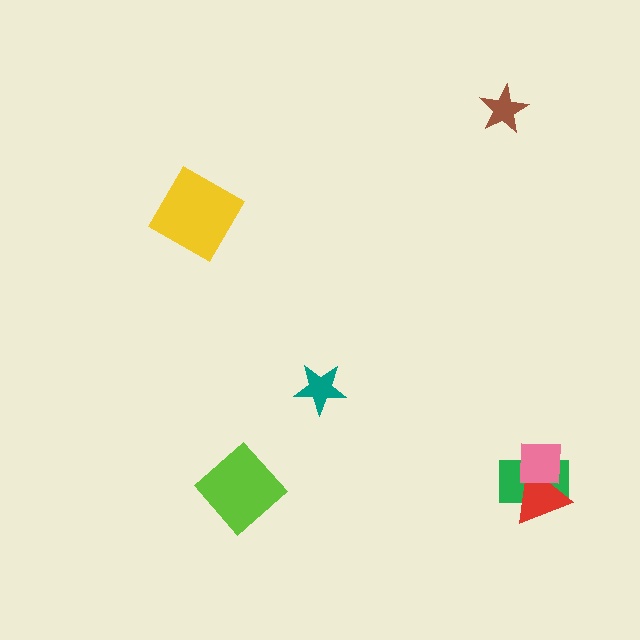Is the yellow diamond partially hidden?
No, no other shape covers it.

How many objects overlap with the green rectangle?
2 objects overlap with the green rectangle.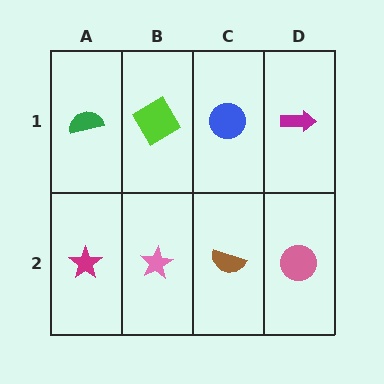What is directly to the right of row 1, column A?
A lime diamond.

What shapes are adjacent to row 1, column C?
A brown semicircle (row 2, column C), a lime diamond (row 1, column B), a magenta arrow (row 1, column D).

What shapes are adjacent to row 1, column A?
A magenta star (row 2, column A), a lime diamond (row 1, column B).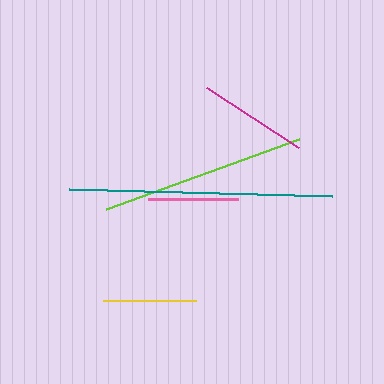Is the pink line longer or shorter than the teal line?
The teal line is longer than the pink line.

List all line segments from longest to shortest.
From longest to shortest: teal, lime, magenta, yellow, pink.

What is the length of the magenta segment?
The magenta segment is approximately 110 pixels long.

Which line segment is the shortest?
The pink line is the shortest at approximately 90 pixels.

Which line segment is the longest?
The teal line is the longest at approximately 263 pixels.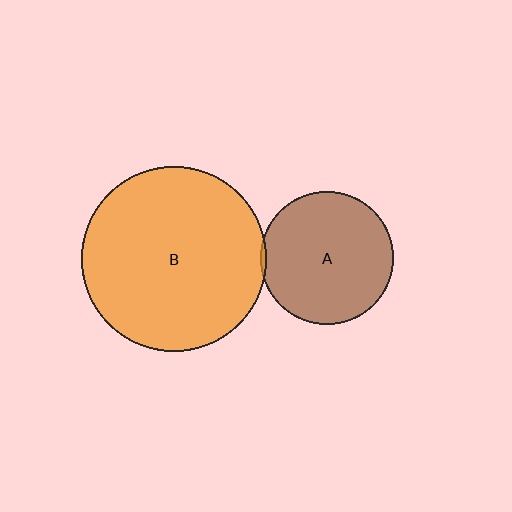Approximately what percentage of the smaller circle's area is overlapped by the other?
Approximately 5%.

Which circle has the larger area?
Circle B (orange).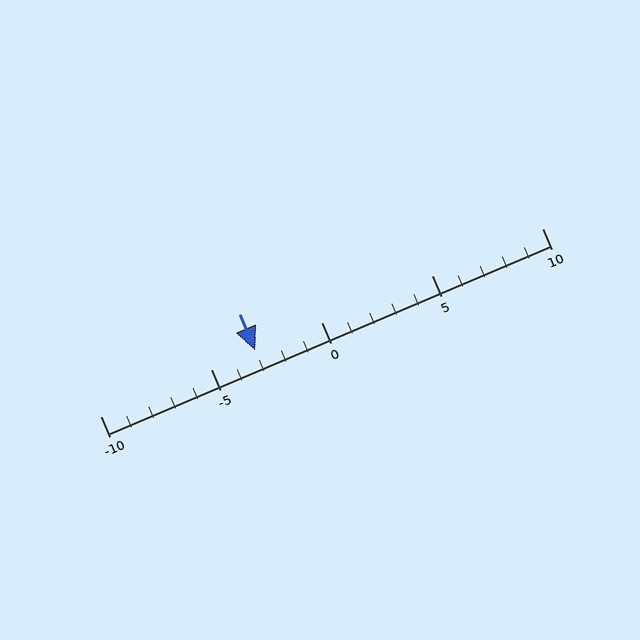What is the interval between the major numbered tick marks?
The major tick marks are spaced 5 units apart.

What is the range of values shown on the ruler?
The ruler shows values from -10 to 10.